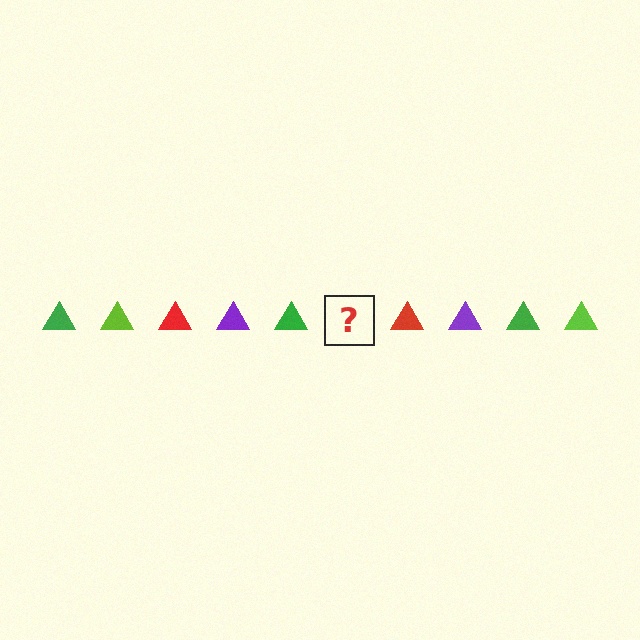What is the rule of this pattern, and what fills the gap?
The rule is that the pattern cycles through green, lime, red, purple triangles. The gap should be filled with a lime triangle.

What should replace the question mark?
The question mark should be replaced with a lime triangle.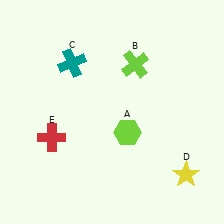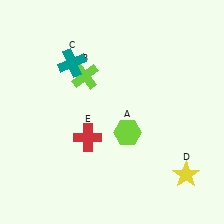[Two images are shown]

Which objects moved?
The objects that moved are: the lime cross (B), the red cross (E).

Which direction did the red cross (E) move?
The red cross (E) moved right.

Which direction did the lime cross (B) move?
The lime cross (B) moved left.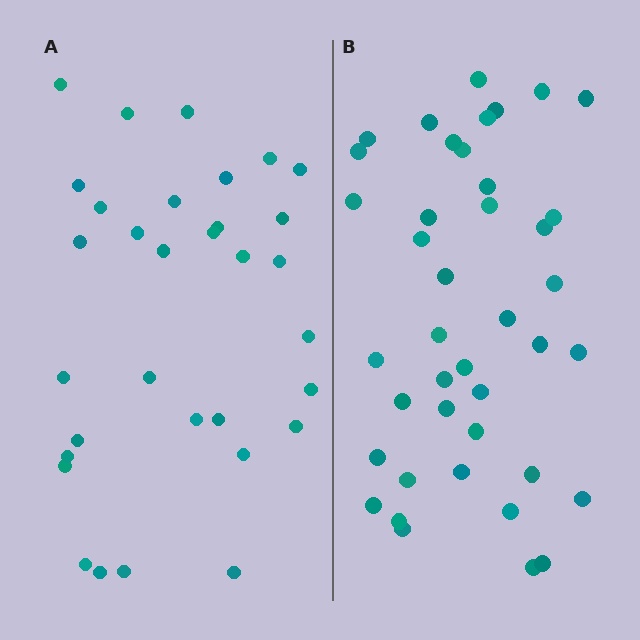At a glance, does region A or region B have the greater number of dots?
Region B (the right region) has more dots.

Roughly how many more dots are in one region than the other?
Region B has roughly 8 or so more dots than region A.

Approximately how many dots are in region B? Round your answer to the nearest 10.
About 40 dots. (The exact count is 41, which rounds to 40.)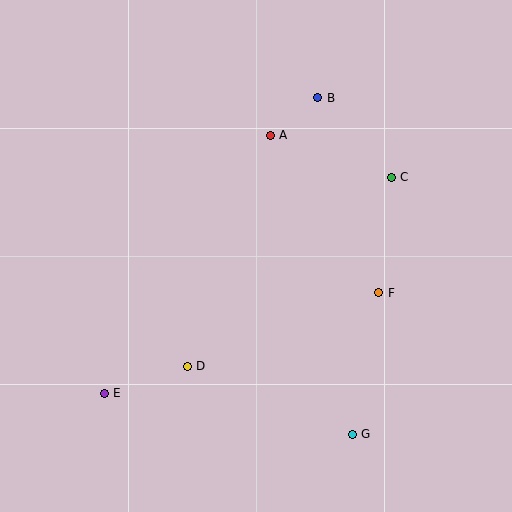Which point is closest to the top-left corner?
Point A is closest to the top-left corner.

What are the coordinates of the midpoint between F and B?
The midpoint between F and B is at (348, 195).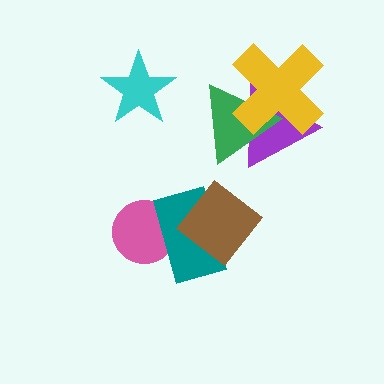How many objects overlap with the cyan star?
0 objects overlap with the cyan star.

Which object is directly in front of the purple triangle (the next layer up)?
The green triangle is directly in front of the purple triangle.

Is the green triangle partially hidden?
Yes, it is partially covered by another shape.